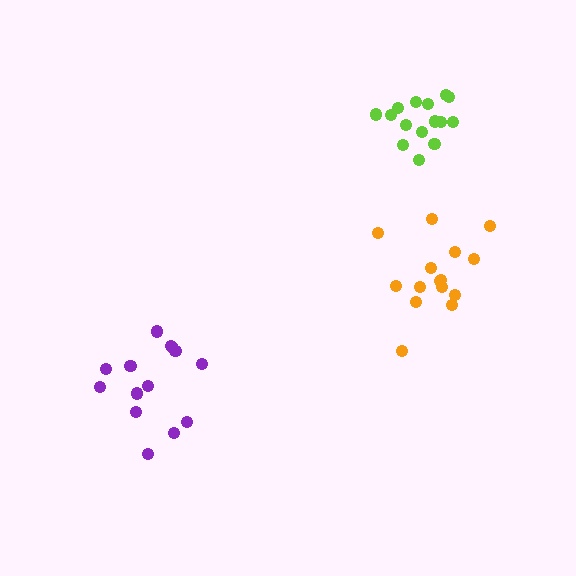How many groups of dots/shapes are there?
There are 3 groups.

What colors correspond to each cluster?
The clusters are colored: lime, orange, purple.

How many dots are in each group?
Group 1: 15 dots, Group 2: 15 dots, Group 3: 14 dots (44 total).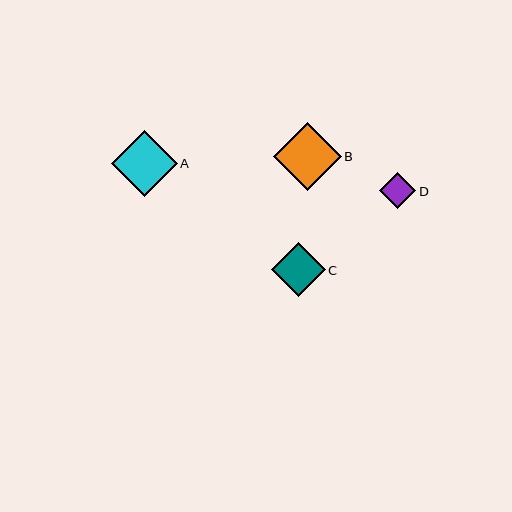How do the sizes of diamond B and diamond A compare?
Diamond B and diamond A are approximately the same size.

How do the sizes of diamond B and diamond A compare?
Diamond B and diamond A are approximately the same size.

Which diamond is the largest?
Diamond B is the largest with a size of approximately 68 pixels.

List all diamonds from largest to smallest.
From largest to smallest: B, A, C, D.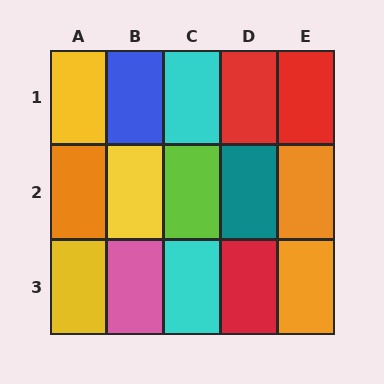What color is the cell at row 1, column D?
Red.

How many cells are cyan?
2 cells are cyan.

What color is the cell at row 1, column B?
Blue.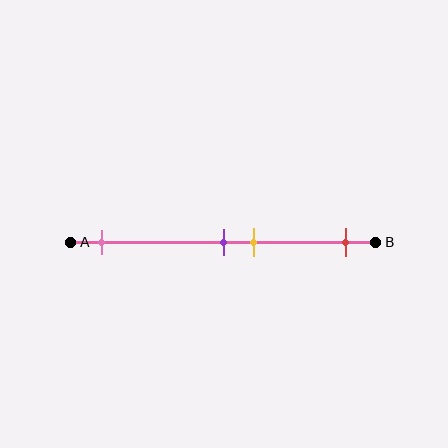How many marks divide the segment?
There are 4 marks dividing the segment.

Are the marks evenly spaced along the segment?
No, the marks are not evenly spaced.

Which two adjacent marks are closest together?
The purple and yellow marks are the closest adjacent pair.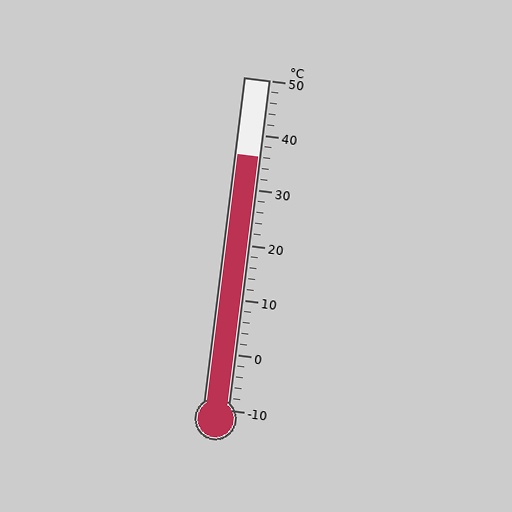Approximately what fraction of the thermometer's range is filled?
The thermometer is filled to approximately 75% of its range.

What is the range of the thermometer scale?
The thermometer scale ranges from -10°C to 50°C.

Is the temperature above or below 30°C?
The temperature is above 30°C.